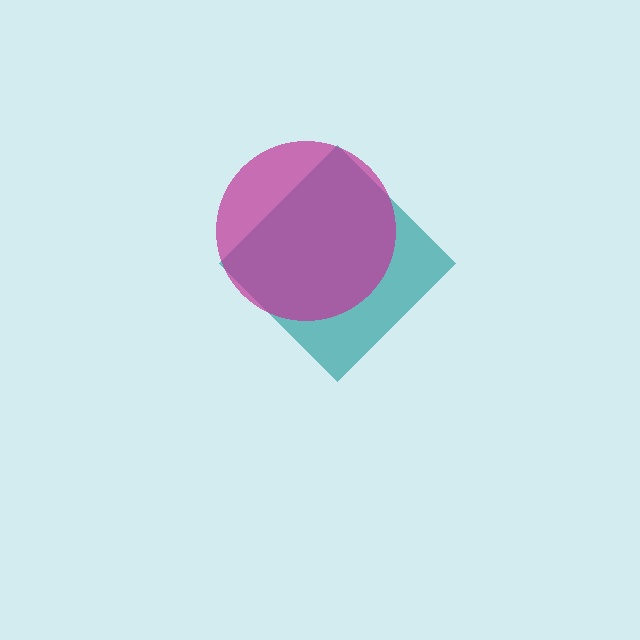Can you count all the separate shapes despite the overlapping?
Yes, there are 2 separate shapes.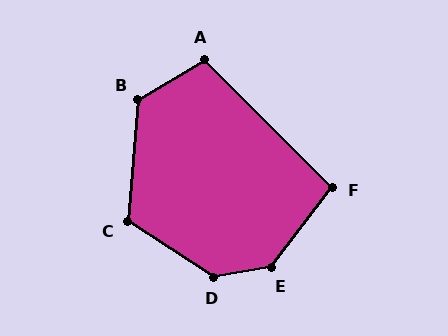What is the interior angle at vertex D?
Approximately 137 degrees (obtuse).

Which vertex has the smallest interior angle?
F, at approximately 98 degrees.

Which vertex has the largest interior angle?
E, at approximately 137 degrees.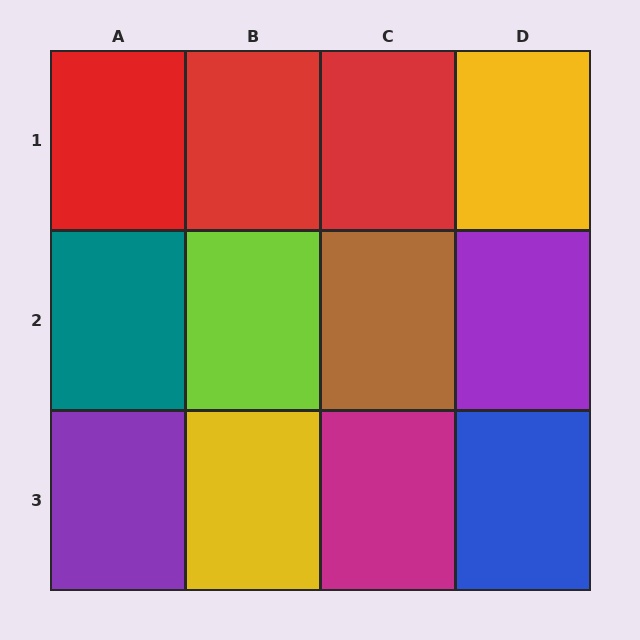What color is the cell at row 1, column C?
Red.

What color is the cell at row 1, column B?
Red.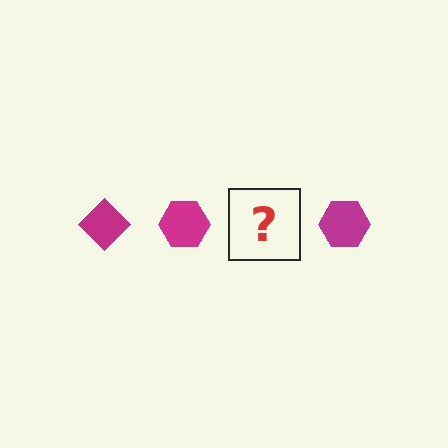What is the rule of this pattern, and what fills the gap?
The rule is that the pattern cycles through diamond, hexagon shapes in magenta. The gap should be filled with a magenta diamond.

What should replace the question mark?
The question mark should be replaced with a magenta diamond.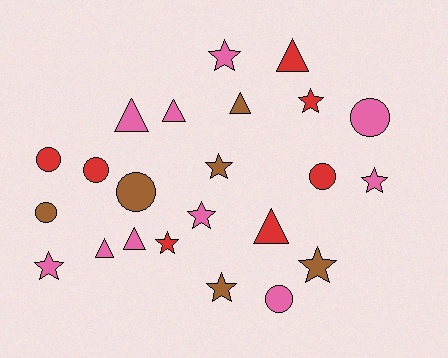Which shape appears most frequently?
Star, with 9 objects.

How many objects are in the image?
There are 23 objects.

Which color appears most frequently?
Pink, with 10 objects.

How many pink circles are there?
There are 2 pink circles.